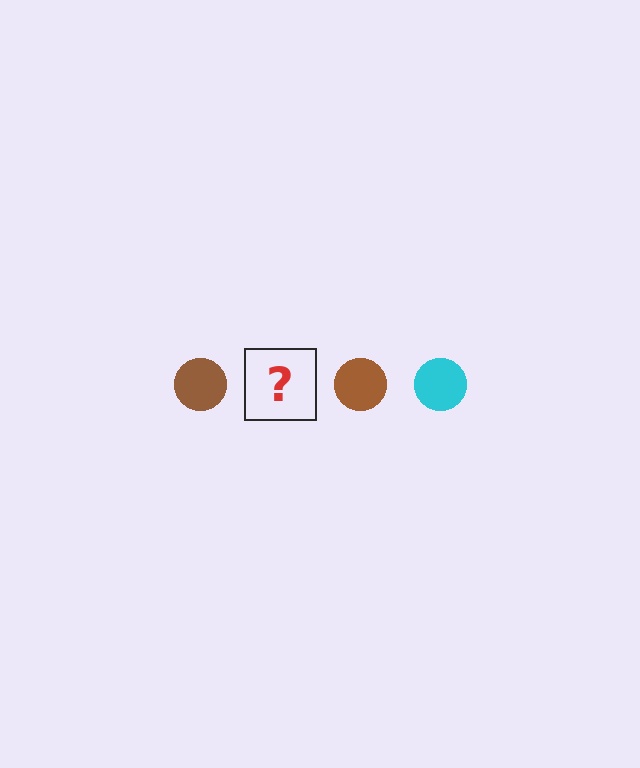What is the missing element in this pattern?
The missing element is a cyan circle.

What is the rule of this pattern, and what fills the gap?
The rule is that the pattern cycles through brown, cyan circles. The gap should be filled with a cyan circle.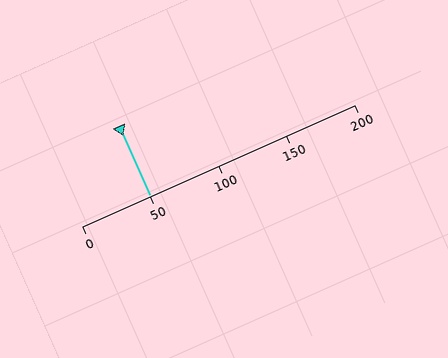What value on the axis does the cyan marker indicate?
The marker indicates approximately 50.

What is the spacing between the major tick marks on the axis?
The major ticks are spaced 50 apart.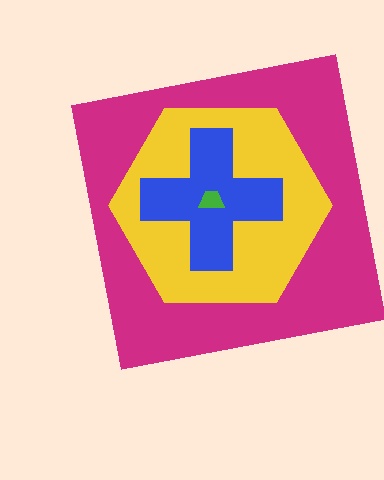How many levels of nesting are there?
4.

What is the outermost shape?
The magenta square.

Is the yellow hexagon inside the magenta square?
Yes.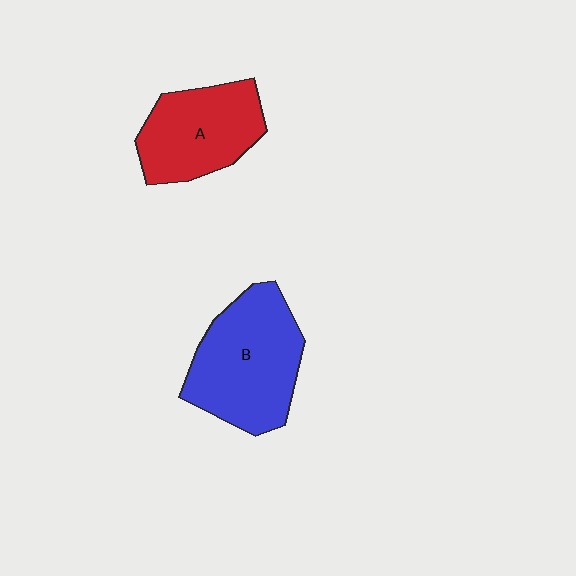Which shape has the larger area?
Shape B (blue).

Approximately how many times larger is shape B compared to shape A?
Approximately 1.3 times.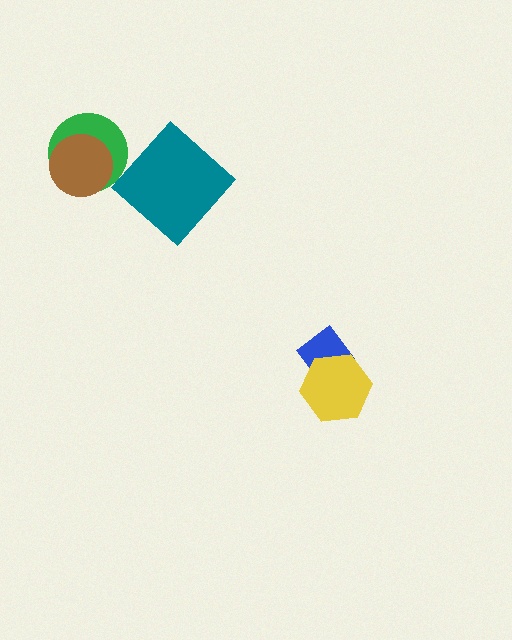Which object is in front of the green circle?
The brown circle is in front of the green circle.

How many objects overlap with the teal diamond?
0 objects overlap with the teal diamond.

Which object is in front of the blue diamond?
The yellow hexagon is in front of the blue diamond.